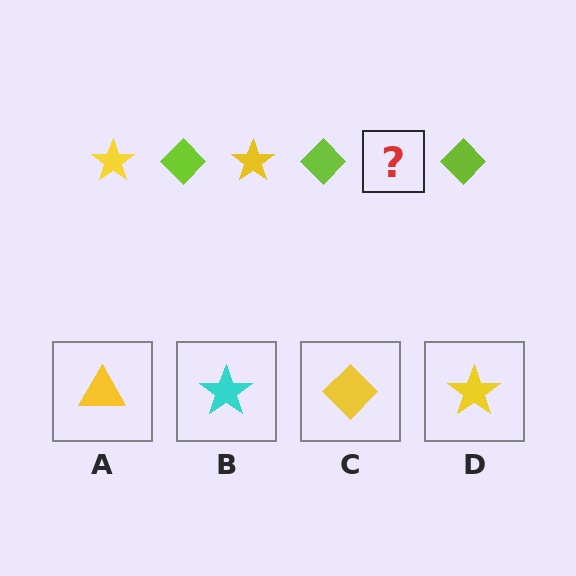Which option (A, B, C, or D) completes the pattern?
D.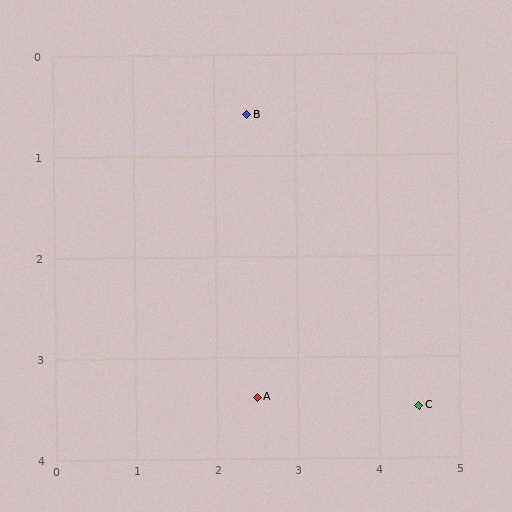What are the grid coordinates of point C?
Point C is at approximately (4.5, 3.5).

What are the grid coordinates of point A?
Point A is at approximately (2.5, 3.4).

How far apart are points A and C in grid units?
Points A and C are about 2.0 grid units apart.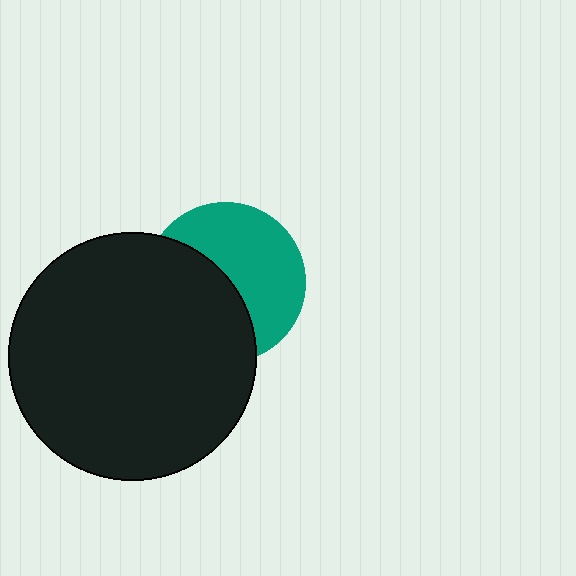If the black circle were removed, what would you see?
You would see the complete teal circle.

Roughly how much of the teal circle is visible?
About half of it is visible (roughly 53%).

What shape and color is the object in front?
The object in front is a black circle.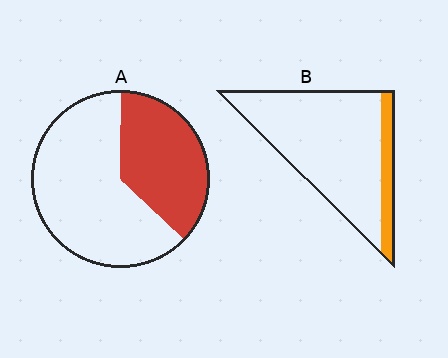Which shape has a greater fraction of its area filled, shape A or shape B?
Shape A.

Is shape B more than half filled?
No.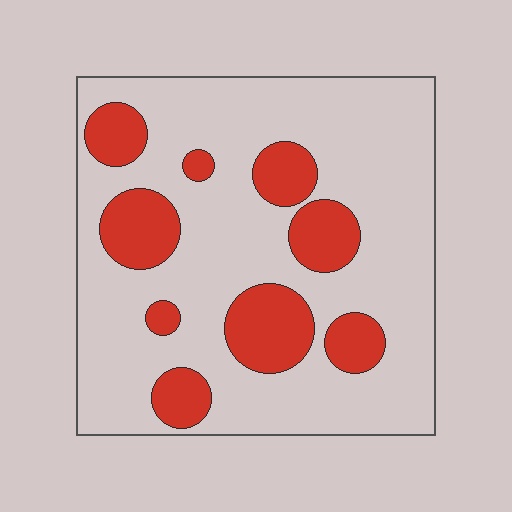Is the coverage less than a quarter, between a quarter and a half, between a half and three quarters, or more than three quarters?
Less than a quarter.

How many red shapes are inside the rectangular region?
9.